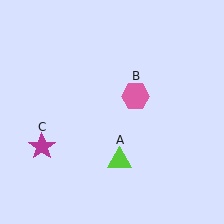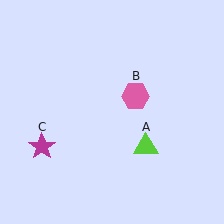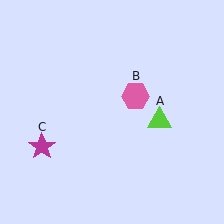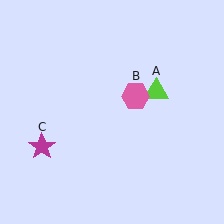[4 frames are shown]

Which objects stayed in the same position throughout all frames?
Pink hexagon (object B) and magenta star (object C) remained stationary.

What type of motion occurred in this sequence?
The lime triangle (object A) rotated counterclockwise around the center of the scene.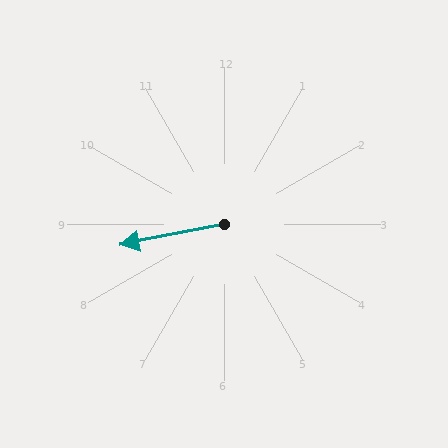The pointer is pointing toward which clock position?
Roughly 9 o'clock.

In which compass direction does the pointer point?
West.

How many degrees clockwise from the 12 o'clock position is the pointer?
Approximately 259 degrees.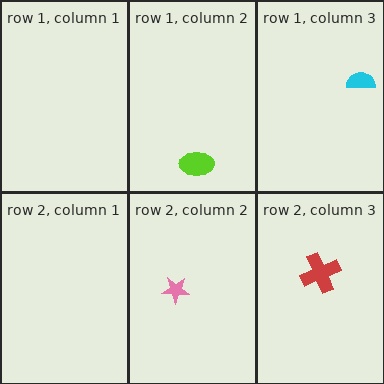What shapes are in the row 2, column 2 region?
The pink star.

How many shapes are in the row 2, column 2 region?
1.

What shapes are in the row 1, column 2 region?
The lime ellipse.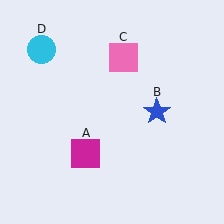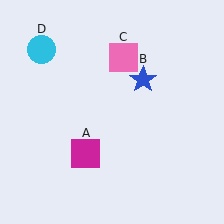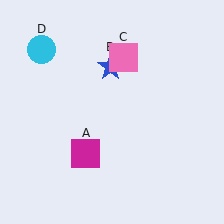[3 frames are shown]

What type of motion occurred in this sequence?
The blue star (object B) rotated counterclockwise around the center of the scene.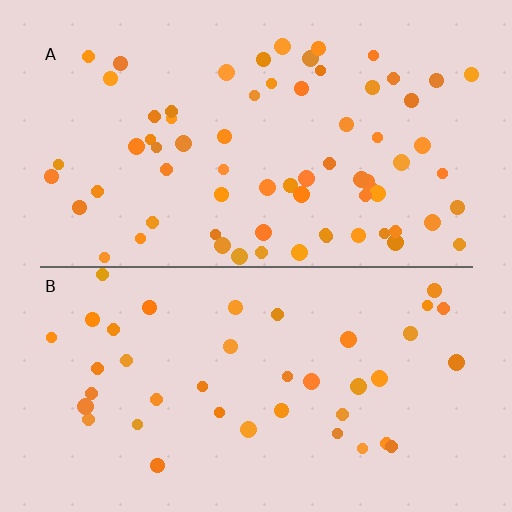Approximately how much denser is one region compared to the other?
Approximately 1.7× — region A over region B.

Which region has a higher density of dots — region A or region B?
A (the top).